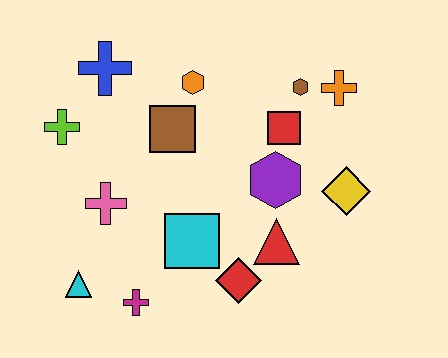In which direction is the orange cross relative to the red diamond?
The orange cross is above the red diamond.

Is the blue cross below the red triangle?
No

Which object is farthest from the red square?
The cyan triangle is farthest from the red square.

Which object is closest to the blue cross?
The lime cross is closest to the blue cross.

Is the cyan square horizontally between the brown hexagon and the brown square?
Yes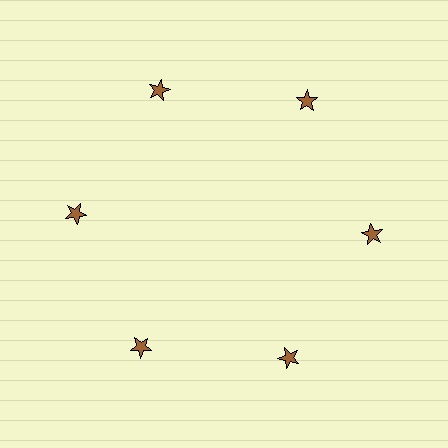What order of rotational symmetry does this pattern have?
This pattern has 6-fold rotational symmetry.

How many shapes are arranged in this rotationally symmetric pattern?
There are 6 shapes, arranged in 6 groups of 1.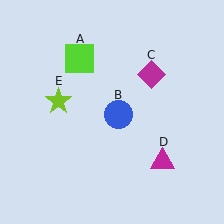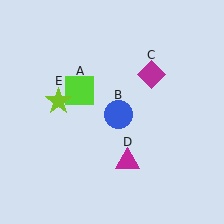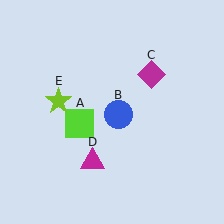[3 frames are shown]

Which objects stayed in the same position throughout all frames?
Blue circle (object B) and magenta diamond (object C) and lime star (object E) remained stationary.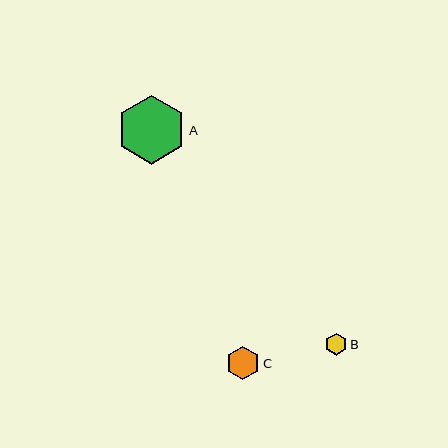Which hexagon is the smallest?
Hexagon B is the smallest with a size of approximately 22 pixels.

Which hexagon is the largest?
Hexagon A is the largest with a size of approximately 69 pixels.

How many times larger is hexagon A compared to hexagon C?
Hexagon A is approximately 2.1 times the size of hexagon C.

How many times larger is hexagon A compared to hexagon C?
Hexagon A is approximately 2.1 times the size of hexagon C.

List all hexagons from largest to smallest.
From largest to smallest: A, C, B.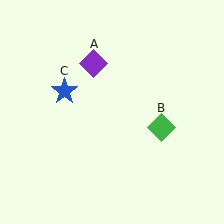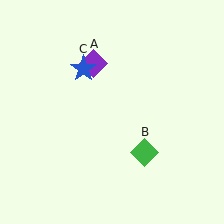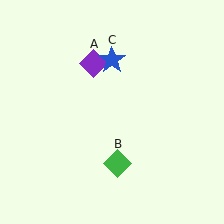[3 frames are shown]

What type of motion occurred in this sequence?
The green diamond (object B), blue star (object C) rotated clockwise around the center of the scene.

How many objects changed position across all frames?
2 objects changed position: green diamond (object B), blue star (object C).